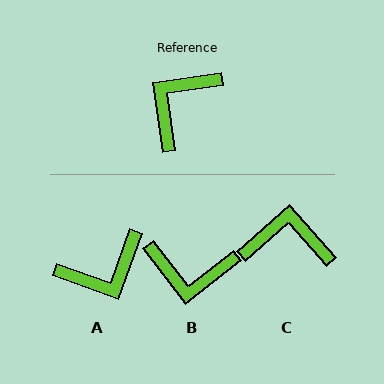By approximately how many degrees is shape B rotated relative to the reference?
Approximately 120 degrees counter-clockwise.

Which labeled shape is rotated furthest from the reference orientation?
A, about 152 degrees away.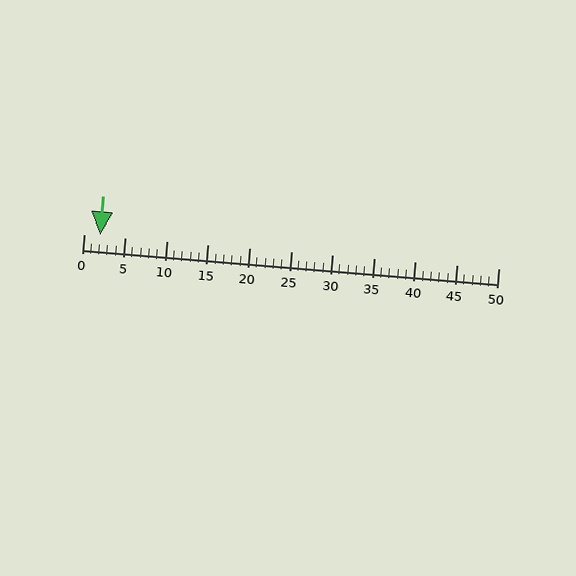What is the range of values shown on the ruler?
The ruler shows values from 0 to 50.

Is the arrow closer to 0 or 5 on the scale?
The arrow is closer to 0.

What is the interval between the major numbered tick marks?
The major tick marks are spaced 5 units apart.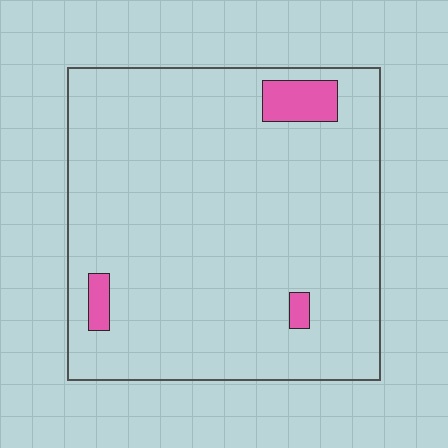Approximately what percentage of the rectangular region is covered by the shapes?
Approximately 5%.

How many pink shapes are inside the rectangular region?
3.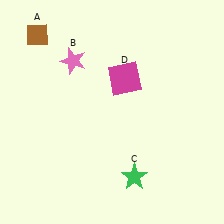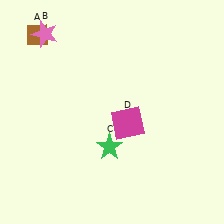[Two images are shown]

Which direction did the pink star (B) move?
The pink star (B) moved left.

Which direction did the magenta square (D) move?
The magenta square (D) moved down.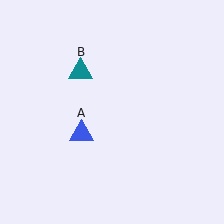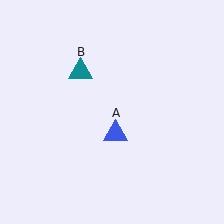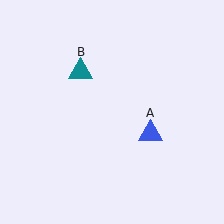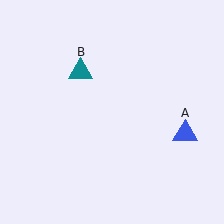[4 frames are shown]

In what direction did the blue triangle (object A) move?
The blue triangle (object A) moved right.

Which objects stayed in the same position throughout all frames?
Teal triangle (object B) remained stationary.